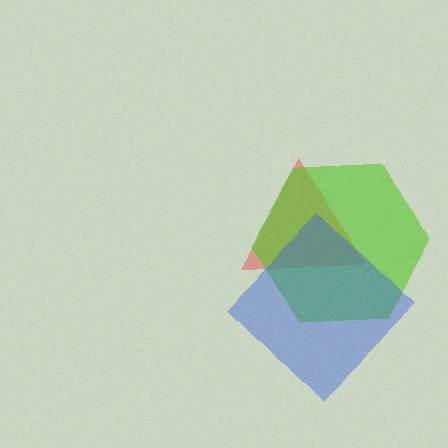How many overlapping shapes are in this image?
There are 3 overlapping shapes in the image.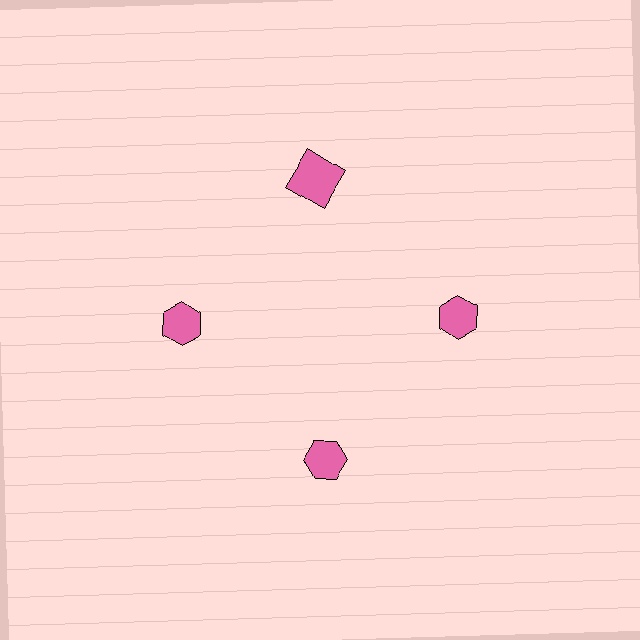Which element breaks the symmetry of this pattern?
The pink square at roughly the 12 o'clock position breaks the symmetry. All other shapes are pink hexagons.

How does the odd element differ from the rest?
It has a different shape: square instead of hexagon.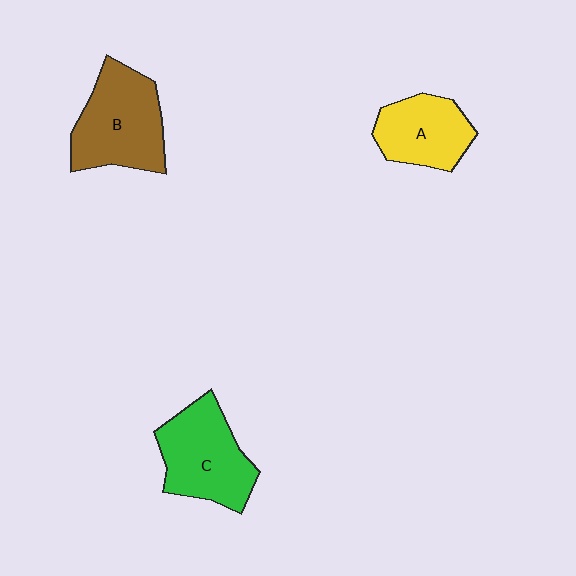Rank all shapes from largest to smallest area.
From largest to smallest: B (brown), C (green), A (yellow).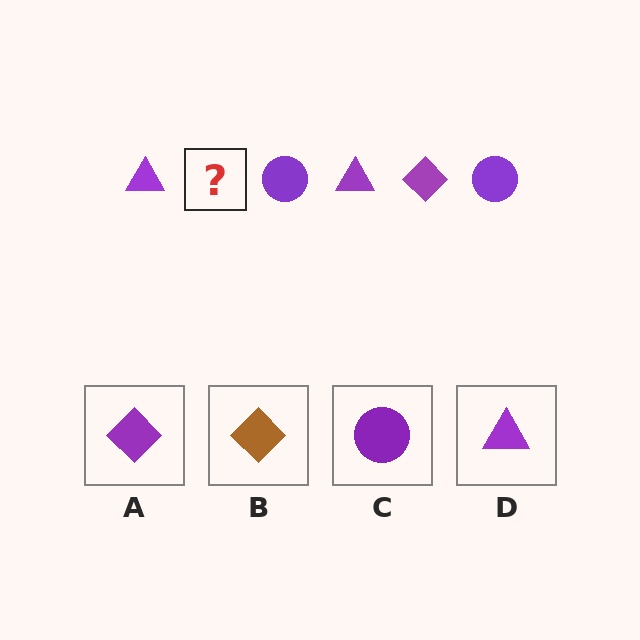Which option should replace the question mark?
Option A.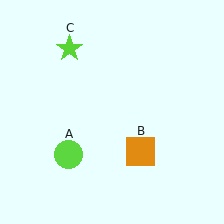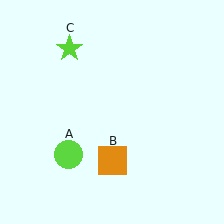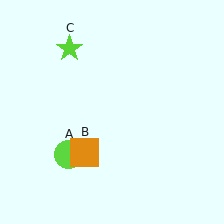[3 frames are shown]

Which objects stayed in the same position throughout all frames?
Lime circle (object A) and lime star (object C) remained stationary.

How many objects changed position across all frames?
1 object changed position: orange square (object B).